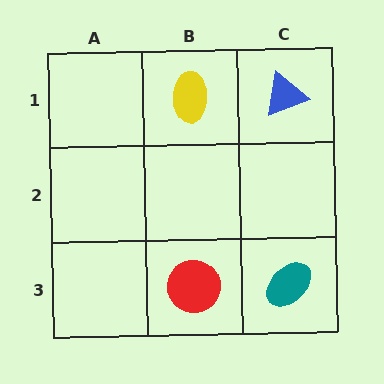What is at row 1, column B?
A yellow ellipse.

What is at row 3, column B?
A red circle.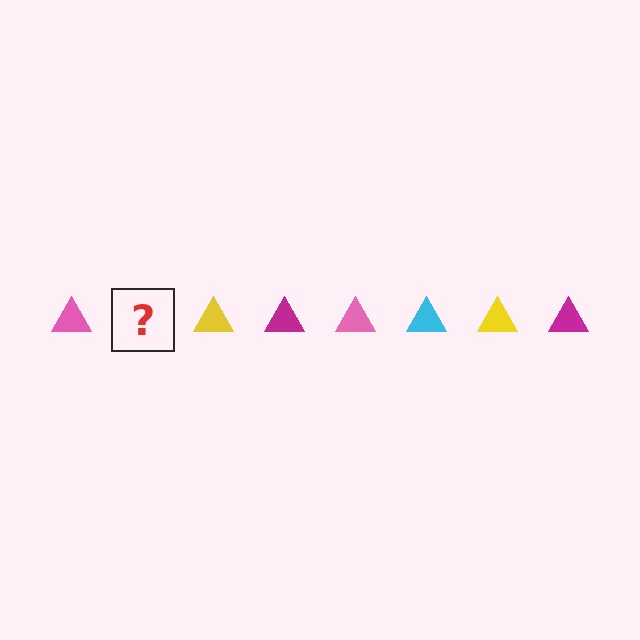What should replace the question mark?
The question mark should be replaced with a cyan triangle.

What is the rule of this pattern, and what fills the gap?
The rule is that the pattern cycles through pink, cyan, yellow, magenta triangles. The gap should be filled with a cyan triangle.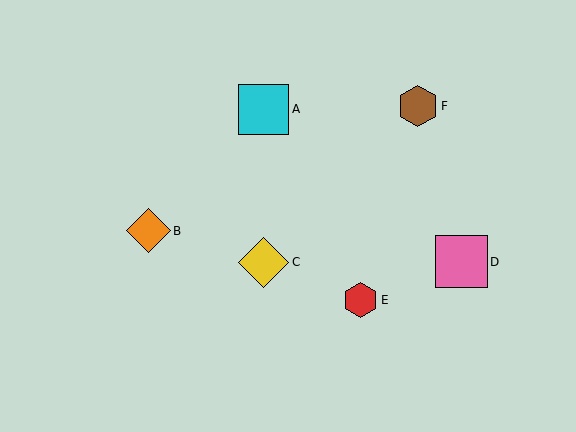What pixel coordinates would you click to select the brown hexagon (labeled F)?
Click at (418, 106) to select the brown hexagon F.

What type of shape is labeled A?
Shape A is a cyan square.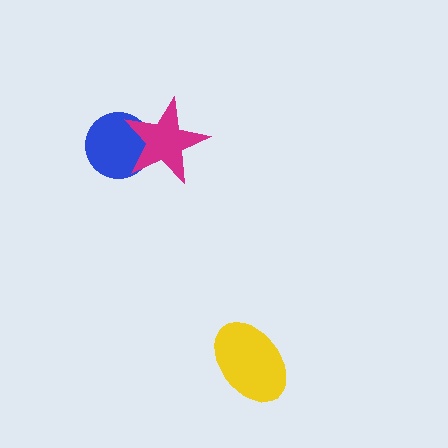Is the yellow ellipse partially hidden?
No, no other shape covers it.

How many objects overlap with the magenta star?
1 object overlaps with the magenta star.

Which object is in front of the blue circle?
The magenta star is in front of the blue circle.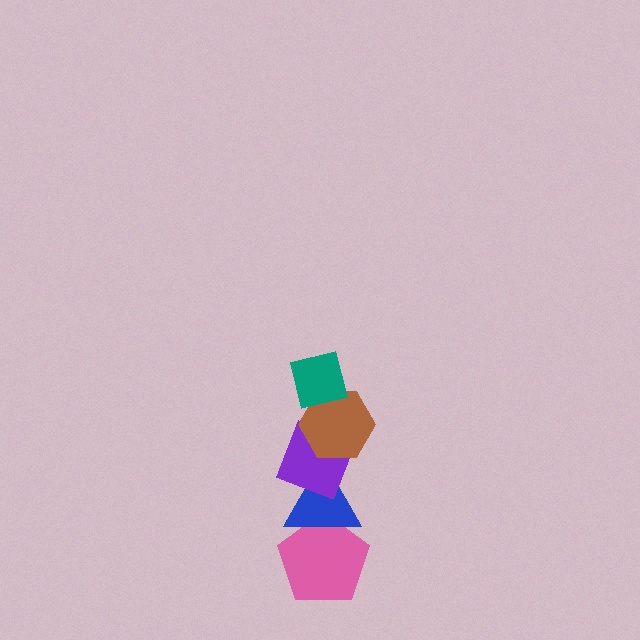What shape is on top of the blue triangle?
The purple diamond is on top of the blue triangle.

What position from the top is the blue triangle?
The blue triangle is 4th from the top.